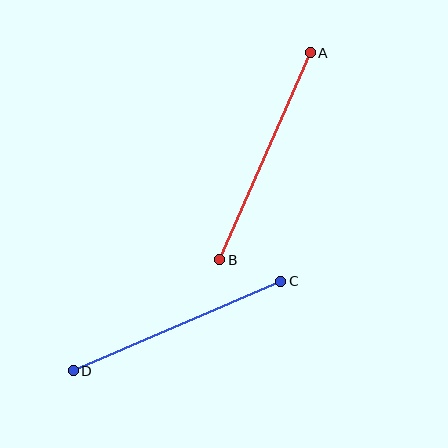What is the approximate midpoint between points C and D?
The midpoint is at approximately (177, 326) pixels.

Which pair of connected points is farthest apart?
Points C and D are farthest apart.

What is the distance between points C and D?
The distance is approximately 226 pixels.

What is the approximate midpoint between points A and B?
The midpoint is at approximately (265, 156) pixels.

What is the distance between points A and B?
The distance is approximately 226 pixels.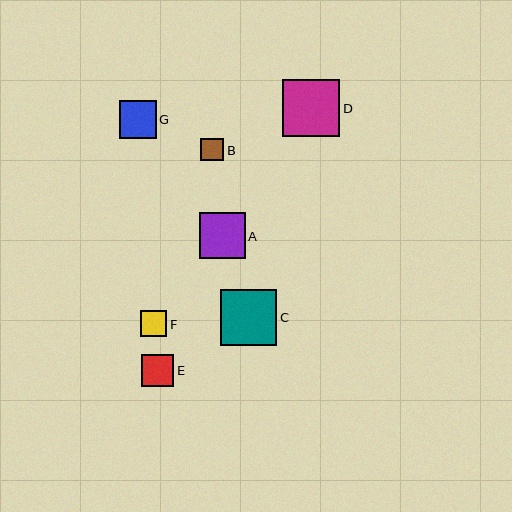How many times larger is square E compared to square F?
Square E is approximately 1.3 times the size of square F.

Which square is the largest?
Square D is the largest with a size of approximately 57 pixels.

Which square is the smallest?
Square B is the smallest with a size of approximately 23 pixels.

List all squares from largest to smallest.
From largest to smallest: D, C, A, G, E, F, B.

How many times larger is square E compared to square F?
Square E is approximately 1.3 times the size of square F.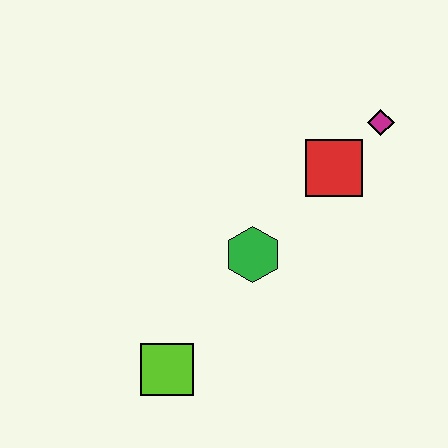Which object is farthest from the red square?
The lime square is farthest from the red square.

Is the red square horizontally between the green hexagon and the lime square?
No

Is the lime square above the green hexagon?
No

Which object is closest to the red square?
The magenta diamond is closest to the red square.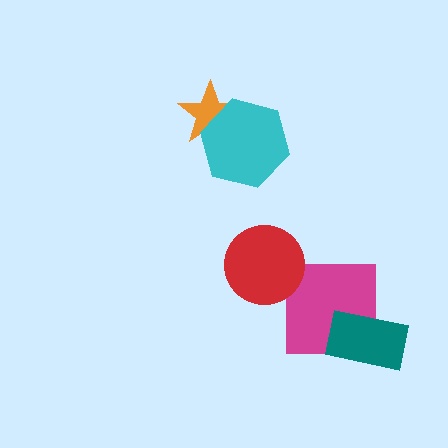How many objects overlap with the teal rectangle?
1 object overlaps with the teal rectangle.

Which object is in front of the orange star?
The cyan hexagon is in front of the orange star.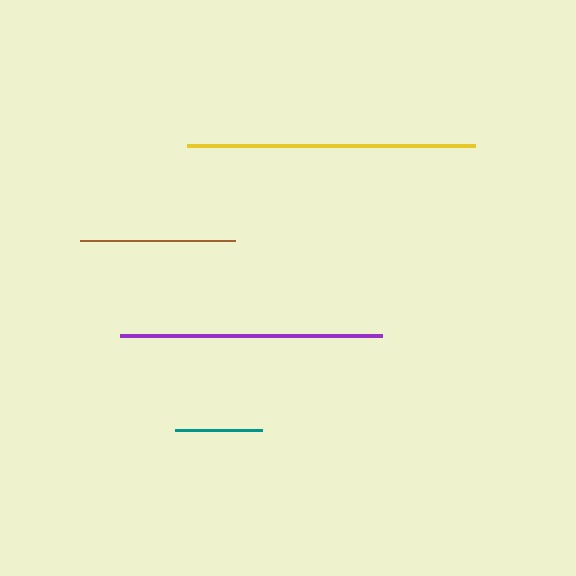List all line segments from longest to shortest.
From longest to shortest: yellow, purple, brown, teal.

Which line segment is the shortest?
The teal line is the shortest at approximately 87 pixels.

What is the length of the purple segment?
The purple segment is approximately 262 pixels long.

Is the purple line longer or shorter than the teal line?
The purple line is longer than the teal line.